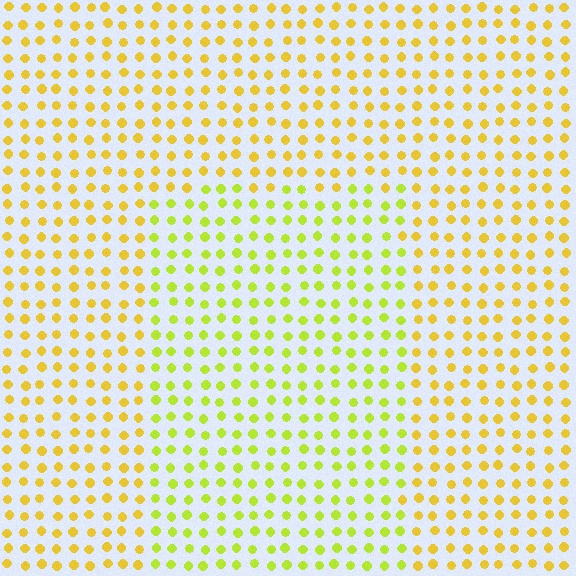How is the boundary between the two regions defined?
The boundary is defined purely by a slight shift in hue (about 29 degrees). Spacing, size, and orientation are identical on both sides.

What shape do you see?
I see a rectangle.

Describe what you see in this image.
The image is filled with small yellow elements in a uniform arrangement. A rectangle-shaped region is visible where the elements are tinted to a slightly different hue, forming a subtle color boundary.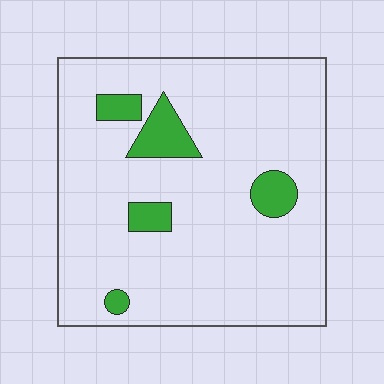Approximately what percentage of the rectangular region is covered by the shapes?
Approximately 10%.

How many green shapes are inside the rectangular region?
5.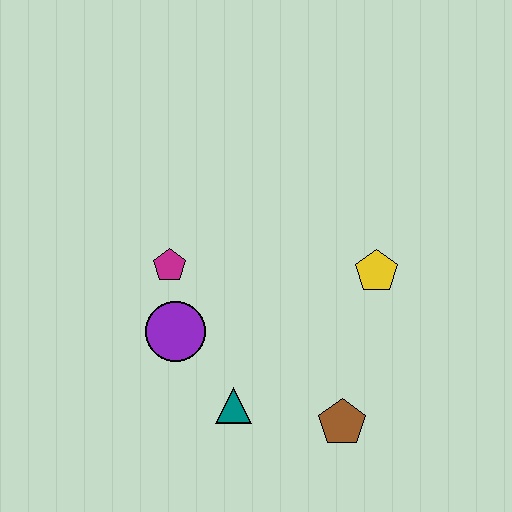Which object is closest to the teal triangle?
The purple circle is closest to the teal triangle.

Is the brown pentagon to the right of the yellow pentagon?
No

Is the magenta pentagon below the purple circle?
No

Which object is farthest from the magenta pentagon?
The brown pentagon is farthest from the magenta pentagon.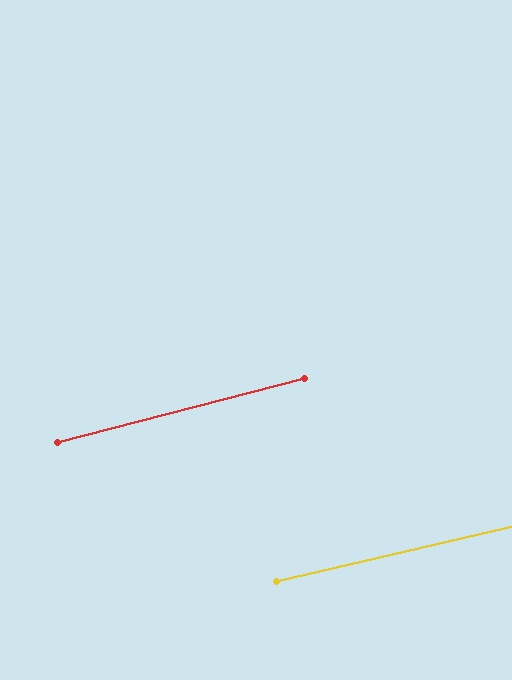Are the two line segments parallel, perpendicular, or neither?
Parallel — their directions differ by only 1.4°.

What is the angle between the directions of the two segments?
Approximately 1 degree.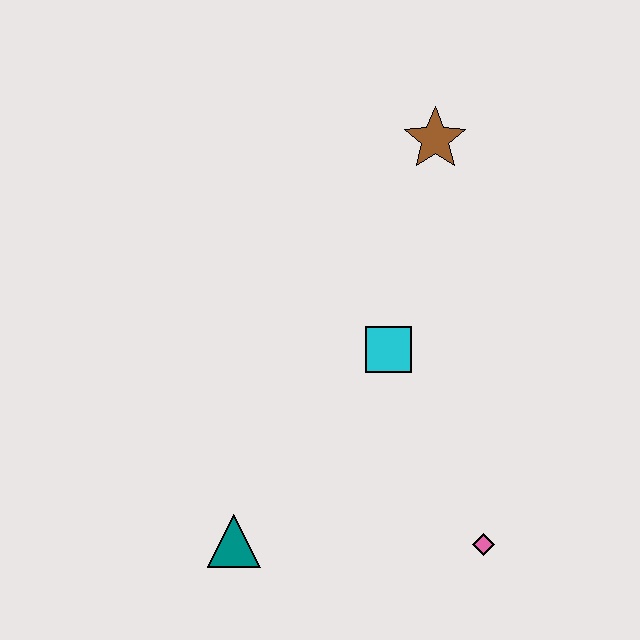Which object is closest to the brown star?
The cyan square is closest to the brown star.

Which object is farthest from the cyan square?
The teal triangle is farthest from the cyan square.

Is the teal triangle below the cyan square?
Yes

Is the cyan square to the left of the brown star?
Yes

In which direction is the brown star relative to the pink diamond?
The brown star is above the pink diamond.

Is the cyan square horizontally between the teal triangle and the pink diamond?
Yes